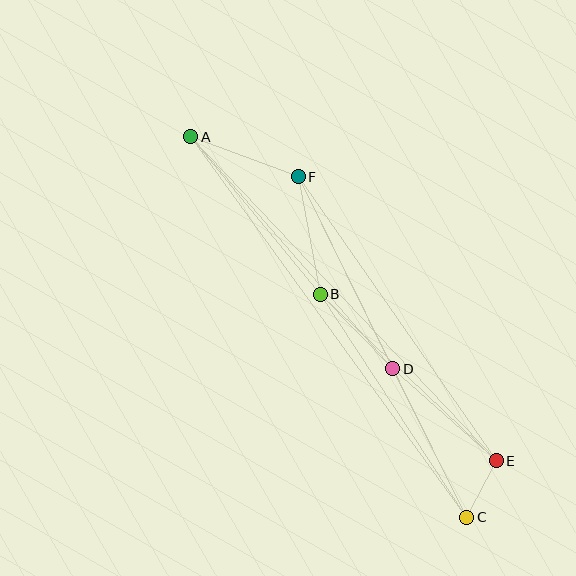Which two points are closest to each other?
Points C and E are closest to each other.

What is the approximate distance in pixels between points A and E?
The distance between A and E is approximately 445 pixels.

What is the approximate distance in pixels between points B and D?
The distance between B and D is approximately 104 pixels.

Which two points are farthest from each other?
Points A and C are farthest from each other.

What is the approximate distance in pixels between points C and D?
The distance between C and D is approximately 166 pixels.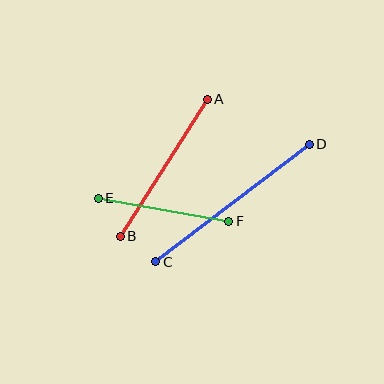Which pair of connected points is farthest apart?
Points C and D are farthest apart.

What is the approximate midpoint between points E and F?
The midpoint is at approximately (164, 210) pixels.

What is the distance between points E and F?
The distance is approximately 133 pixels.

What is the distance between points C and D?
The distance is approximately 193 pixels.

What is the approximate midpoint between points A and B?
The midpoint is at approximately (164, 168) pixels.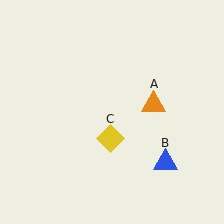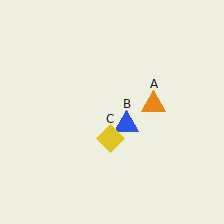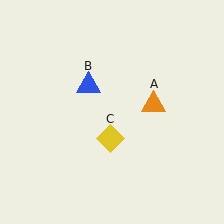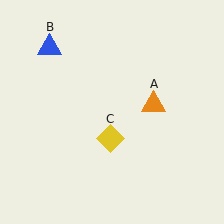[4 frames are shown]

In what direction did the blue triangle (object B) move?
The blue triangle (object B) moved up and to the left.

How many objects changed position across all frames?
1 object changed position: blue triangle (object B).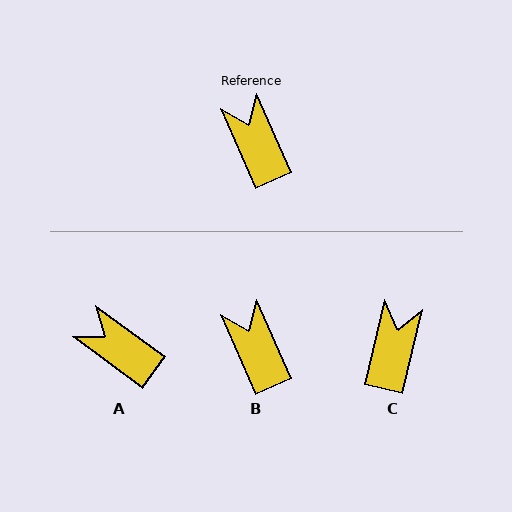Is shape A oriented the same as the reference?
No, it is off by about 30 degrees.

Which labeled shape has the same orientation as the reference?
B.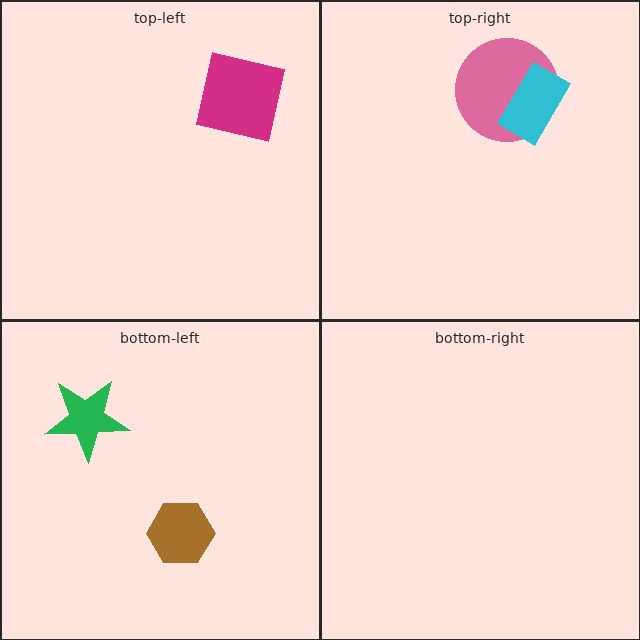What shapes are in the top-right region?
The pink circle, the cyan rectangle.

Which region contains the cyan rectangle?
The top-right region.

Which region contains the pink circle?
The top-right region.